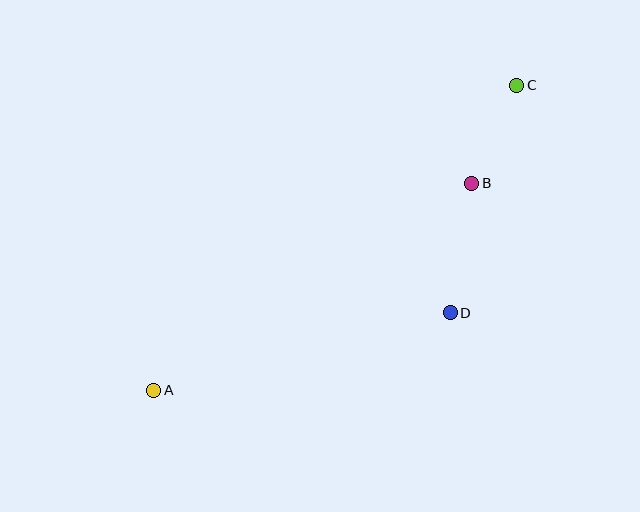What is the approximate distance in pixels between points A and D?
The distance between A and D is approximately 306 pixels.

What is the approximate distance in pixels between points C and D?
The distance between C and D is approximately 237 pixels.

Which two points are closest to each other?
Points B and C are closest to each other.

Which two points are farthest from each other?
Points A and C are farthest from each other.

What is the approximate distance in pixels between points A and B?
The distance between A and B is approximately 379 pixels.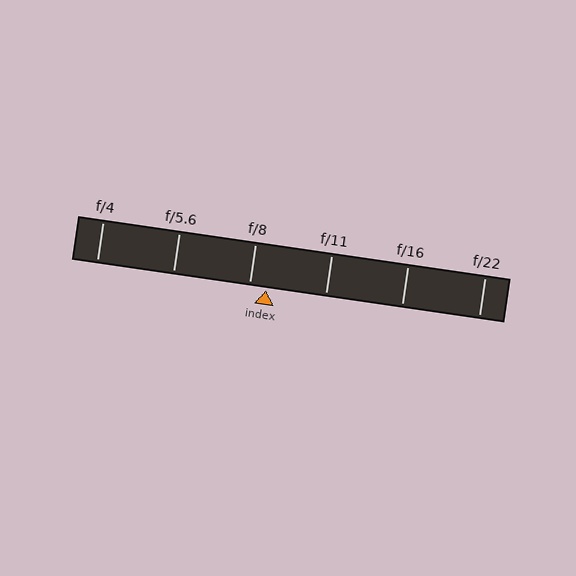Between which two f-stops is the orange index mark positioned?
The index mark is between f/8 and f/11.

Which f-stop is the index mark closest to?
The index mark is closest to f/8.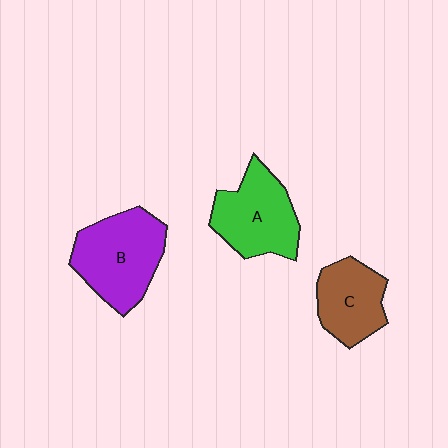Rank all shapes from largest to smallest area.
From largest to smallest: B (purple), A (green), C (brown).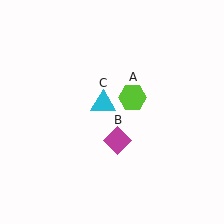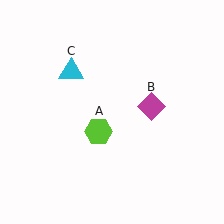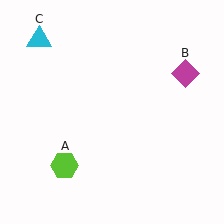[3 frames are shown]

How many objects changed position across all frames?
3 objects changed position: lime hexagon (object A), magenta diamond (object B), cyan triangle (object C).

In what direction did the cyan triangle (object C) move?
The cyan triangle (object C) moved up and to the left.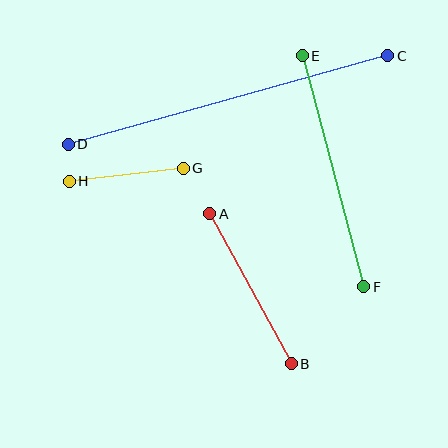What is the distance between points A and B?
The distance is approximately 170 pixels.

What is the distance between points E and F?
The distance is approximately 239 pixels.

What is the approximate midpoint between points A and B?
The midpoint is at approximately (251, 289) pixels.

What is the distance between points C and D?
The distance is approximately 332 pixels.